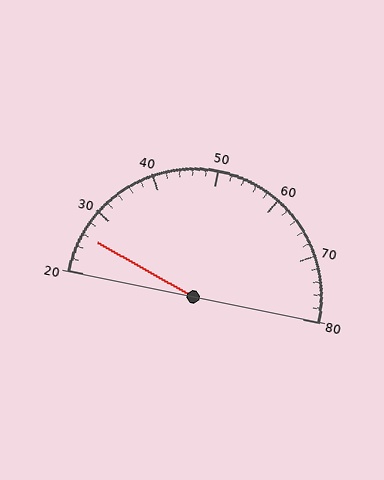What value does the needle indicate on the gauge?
The needle indicates approximately 26.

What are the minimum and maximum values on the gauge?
The gauge ranges from 20 to 80.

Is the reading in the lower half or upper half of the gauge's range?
The reading is in the lower half of the range (20 to 80).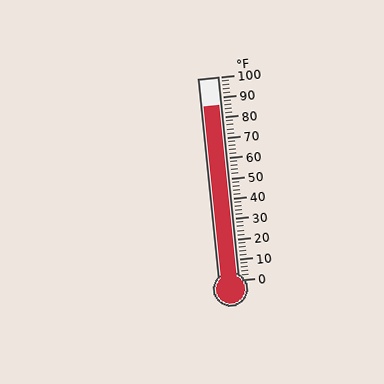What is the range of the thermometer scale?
The thermometer scale ranges from 0°F to 100°F.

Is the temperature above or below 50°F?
The temperature is above 50°F.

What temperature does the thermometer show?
The thermometer shows approximately 86°F.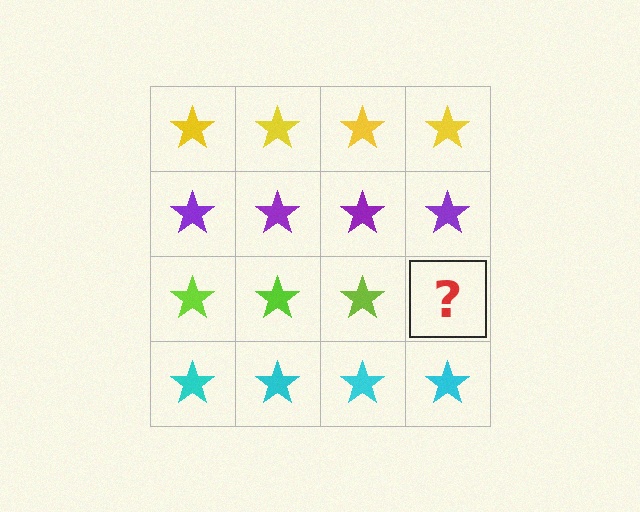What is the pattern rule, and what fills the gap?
The rule is that each row has a consistent color. The gap should be filled with a lime star.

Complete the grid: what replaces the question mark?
The question mark should be replaced with a lime star.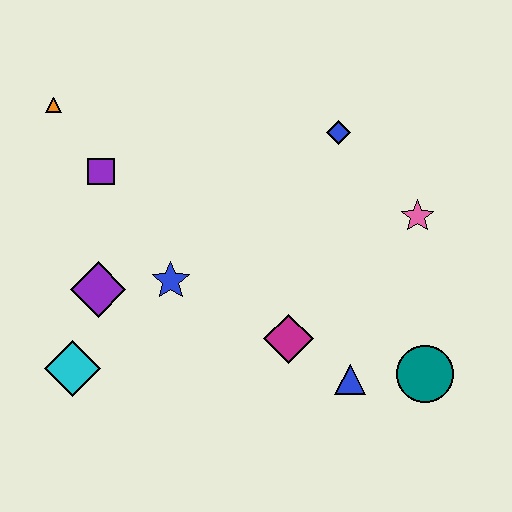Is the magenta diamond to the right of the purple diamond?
Yes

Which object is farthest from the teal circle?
The orange triangle is farthest from the teal circle.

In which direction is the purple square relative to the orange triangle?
The purple square is below the orange triangle.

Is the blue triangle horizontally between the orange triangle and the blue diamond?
No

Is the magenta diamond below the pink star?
Yes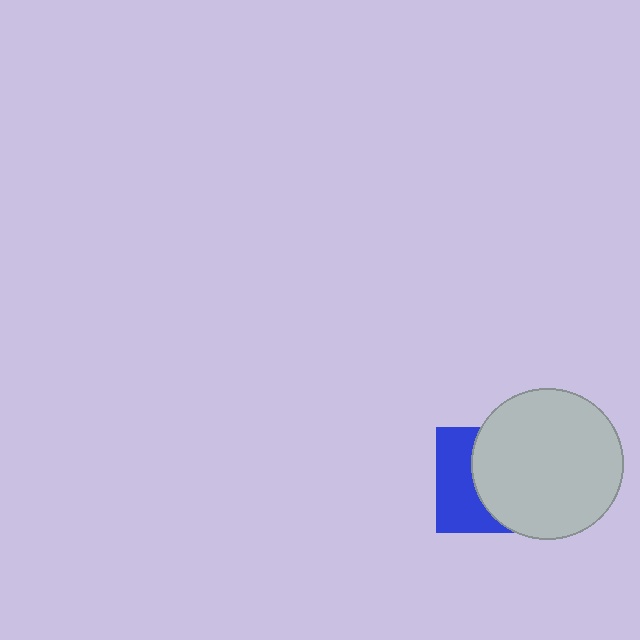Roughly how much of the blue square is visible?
A small part of it is visible (roughly 42%).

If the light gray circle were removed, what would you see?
You would see the complete blue square.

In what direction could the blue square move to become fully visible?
The blue square could move left. That would shift it out from behind the light gray circle entirely.